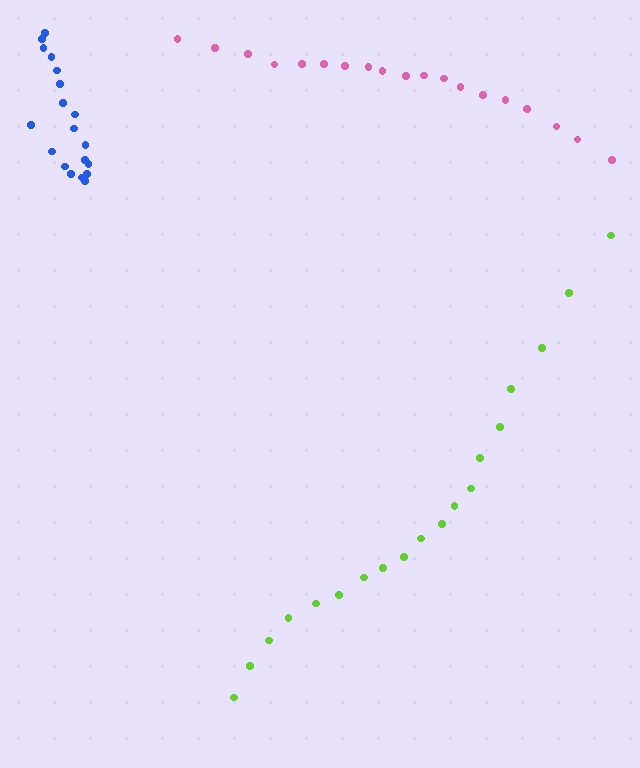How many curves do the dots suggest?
There are 3 distinct paths.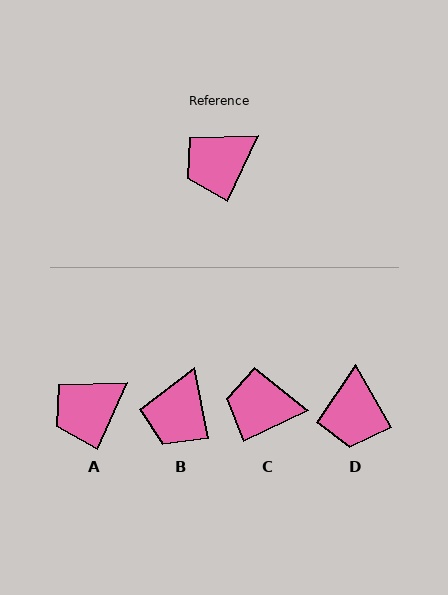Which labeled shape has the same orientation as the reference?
A.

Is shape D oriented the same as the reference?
No, it is off by about 54 degrees.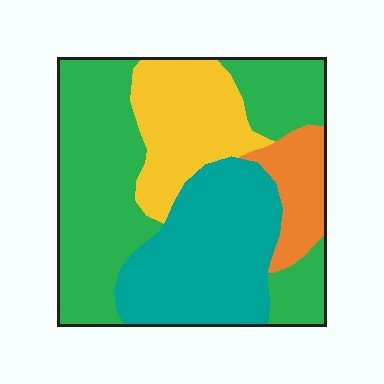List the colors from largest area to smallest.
From largest to smallest: green, teal, yellow, orange.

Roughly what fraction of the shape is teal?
Teal covers 29% of the shape.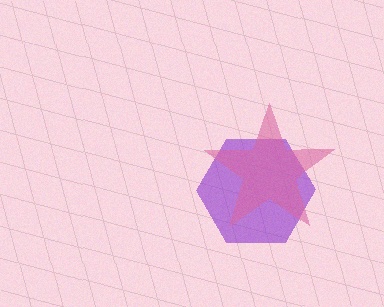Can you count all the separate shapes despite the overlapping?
Yes, there are 2 separate shapes.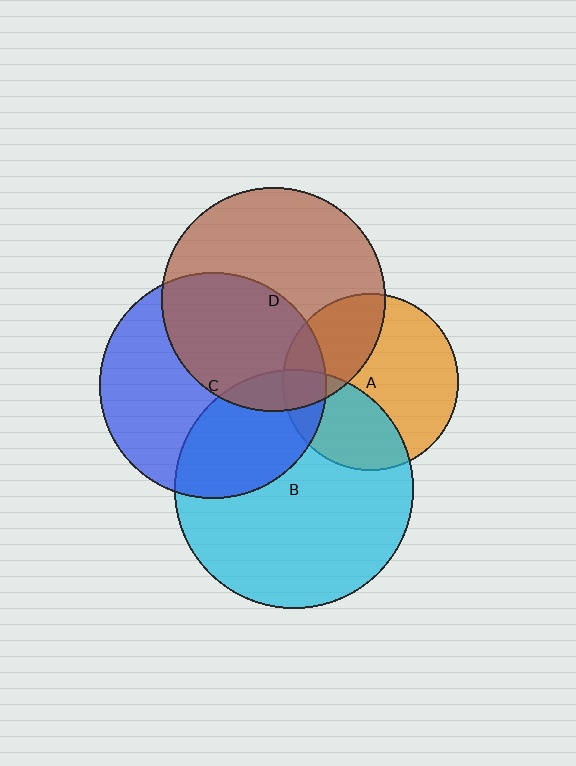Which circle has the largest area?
Circle B (cyan).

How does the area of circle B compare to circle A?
Approximately 1.8 times.